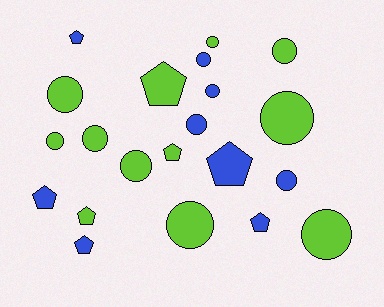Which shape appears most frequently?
Circle, with 13 objects.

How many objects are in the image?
There are 21 objects.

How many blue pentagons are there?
There are 5 blue pentagons.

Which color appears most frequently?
Lime, with 12 objects.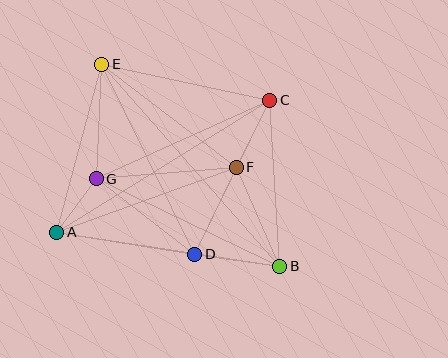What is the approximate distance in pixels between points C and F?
The distance between C and F is approximately 75 pixels.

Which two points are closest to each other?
Points A and G are closest to each other.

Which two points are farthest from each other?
Points B and E are farthest from each other.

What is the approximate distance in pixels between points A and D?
The distance between A and D is approximately 140 pixels.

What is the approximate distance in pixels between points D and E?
The distance between D and E is approximately 211 pixels.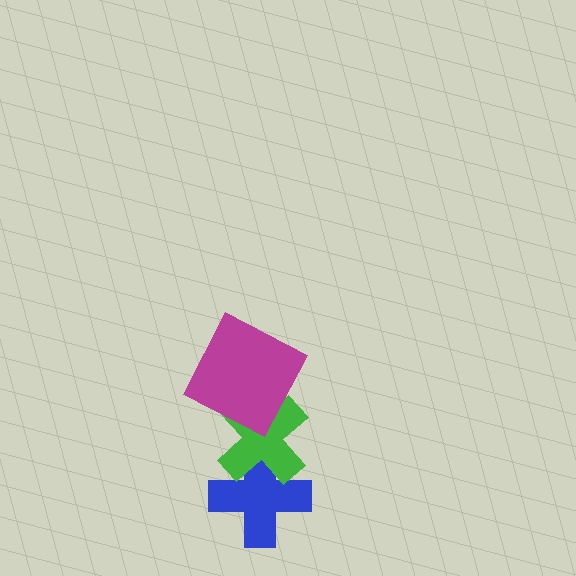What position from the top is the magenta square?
The magenta square is 1st from the top.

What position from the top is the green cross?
The green cross is 2nd from the top.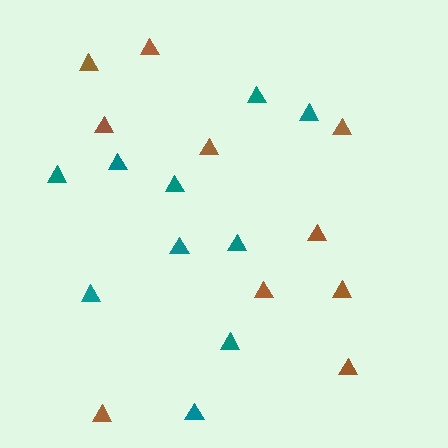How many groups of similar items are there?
There are 2 groups: one group of brown triangles (10) and one group of teal triangles (10).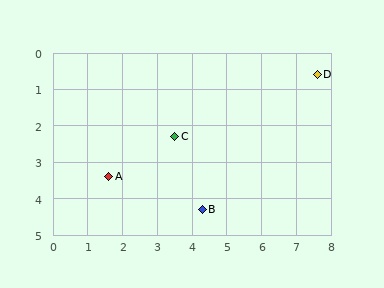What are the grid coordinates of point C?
Point C is at approximately (3.5, 2.3).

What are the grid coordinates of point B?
Point B is at approximately (4.3, 4.3).